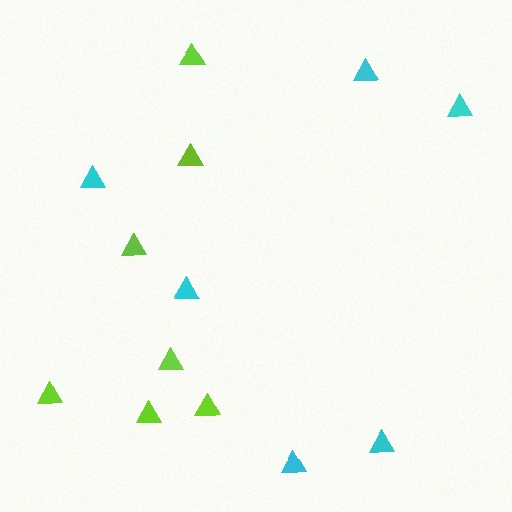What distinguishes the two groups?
There are 2 groups: one group of cyan triangles (6) and one group of lime triangles (7).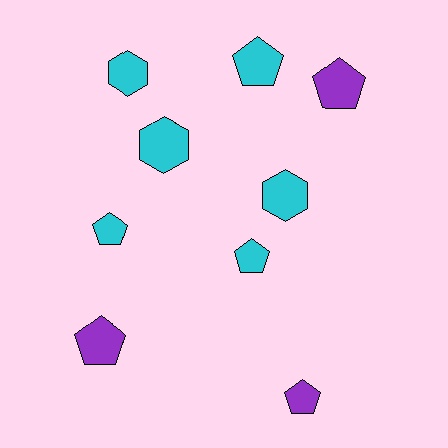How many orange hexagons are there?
There are no orange hexagons.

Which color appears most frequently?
Cyan, with 6 objects.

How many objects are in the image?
There are 9 objects.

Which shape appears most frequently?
Pentagon, with 6 objects.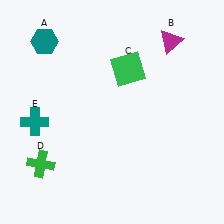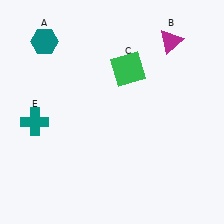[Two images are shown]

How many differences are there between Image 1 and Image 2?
There is 1 difference between the two images.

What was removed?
The green cross (D) was removed in Image 2.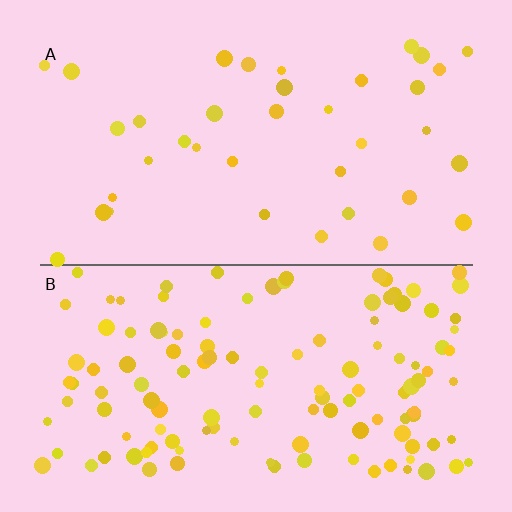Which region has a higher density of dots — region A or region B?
B (the bottom).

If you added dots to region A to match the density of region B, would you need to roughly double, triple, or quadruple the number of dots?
Approximately triple.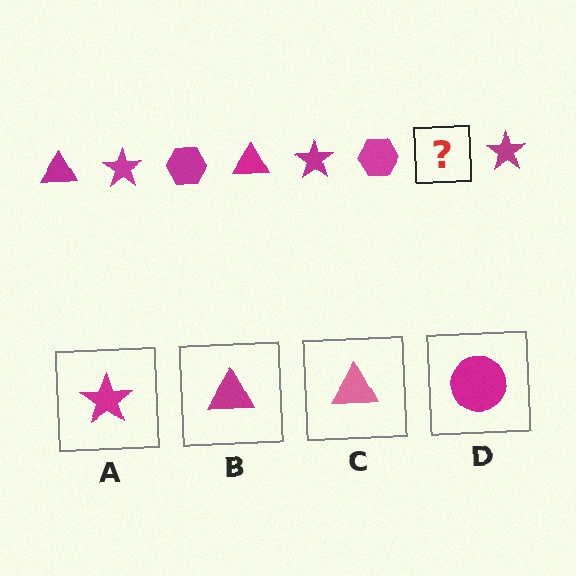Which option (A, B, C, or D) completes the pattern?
B.